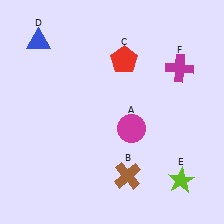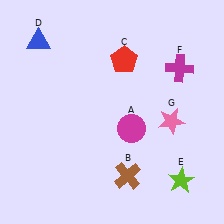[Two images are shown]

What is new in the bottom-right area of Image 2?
A pink star (G) was added in the bottom-right area of Image 2.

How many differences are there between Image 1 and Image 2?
There is 1 difference between the two images.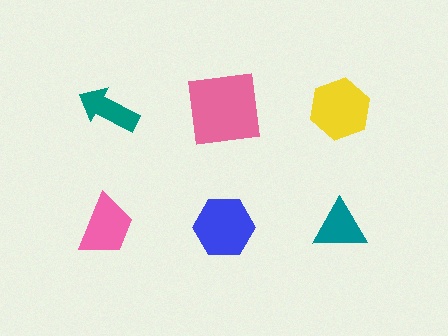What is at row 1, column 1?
A teal arrow.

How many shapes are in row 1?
3 shapes.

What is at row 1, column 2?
A pink square.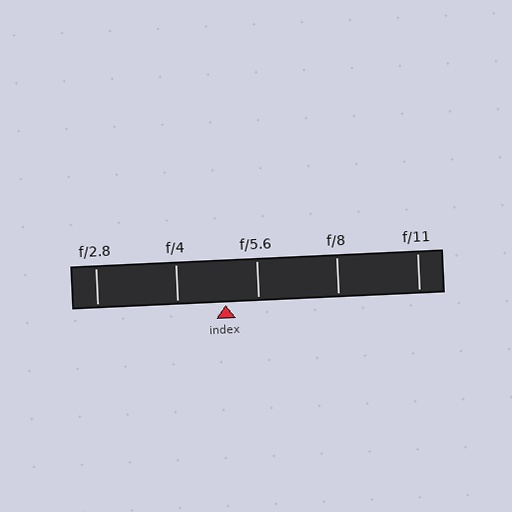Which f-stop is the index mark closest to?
The index mark is closest to f/5.6.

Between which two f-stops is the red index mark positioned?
The index mark is between f/4 and f/5.6.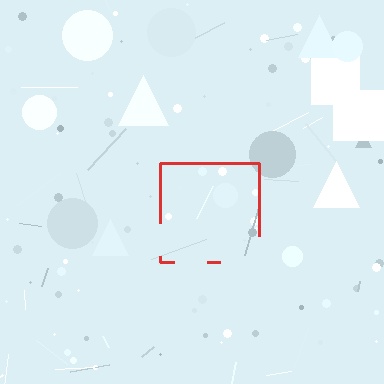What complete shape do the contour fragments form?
The contour fragments form a square.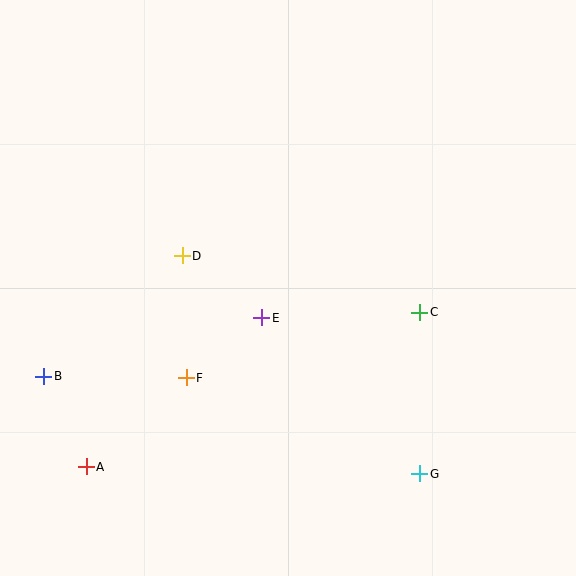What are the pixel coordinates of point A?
Point A is at (86, 467).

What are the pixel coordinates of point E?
Point E is at (262, 318).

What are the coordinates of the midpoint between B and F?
The midpoint between B and F is at (115, 377).